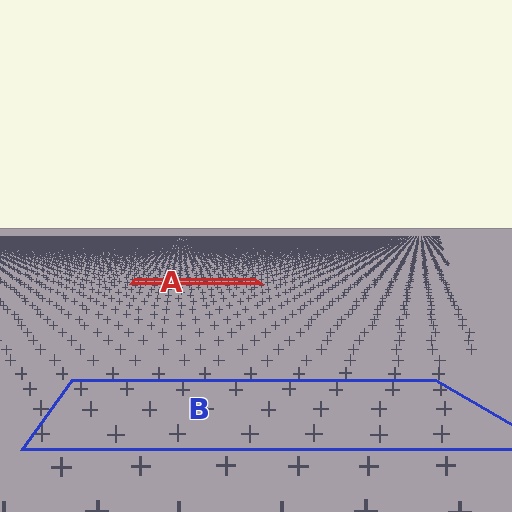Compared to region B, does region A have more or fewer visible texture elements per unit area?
Region A has more texture elements per unit area — they are packed more densely because it is farther away.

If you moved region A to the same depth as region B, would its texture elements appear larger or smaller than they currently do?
They would appear larger. At a closer depth, the same texture elements are projected at a bigger on-screen size.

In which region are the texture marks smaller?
The texture marks are smaller in region A, because it is farther away.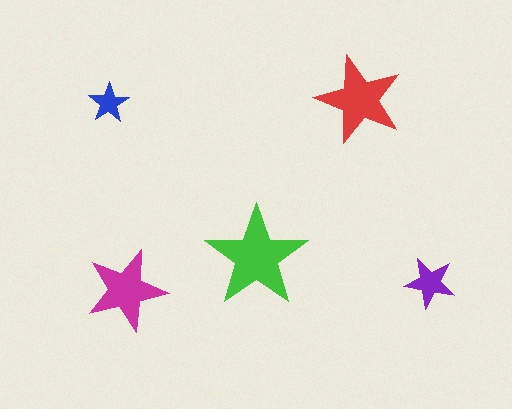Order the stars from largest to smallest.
the green one, the red one, the magenta one, the purple one, the blue one.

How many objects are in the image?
There are 5 objects in the image.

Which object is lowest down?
The magenta star is bottommost.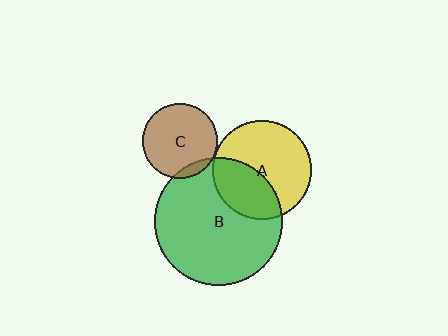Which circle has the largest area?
Circle B (green).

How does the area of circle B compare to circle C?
Approximately 2.9 times.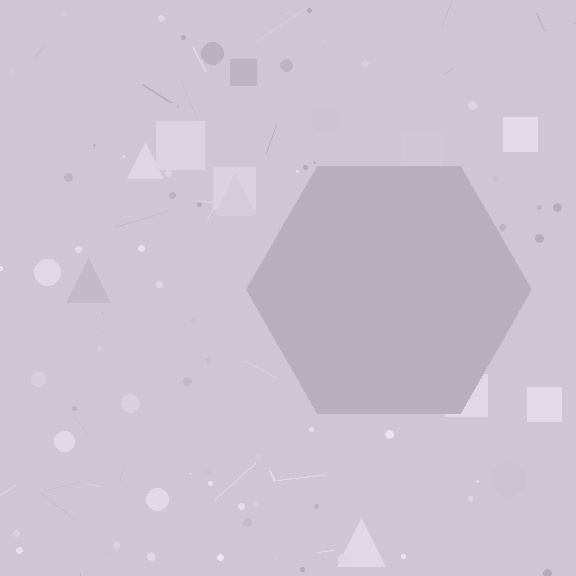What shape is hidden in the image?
A hexagon is hidden in the image.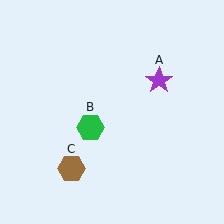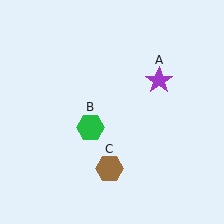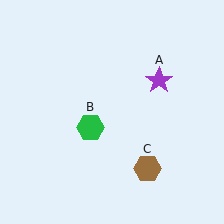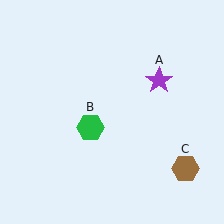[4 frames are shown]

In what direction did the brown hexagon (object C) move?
The brown hexagon (object C) moved right.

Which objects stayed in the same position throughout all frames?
Purple star (object A) and green hexagon (object B) remained stationary.